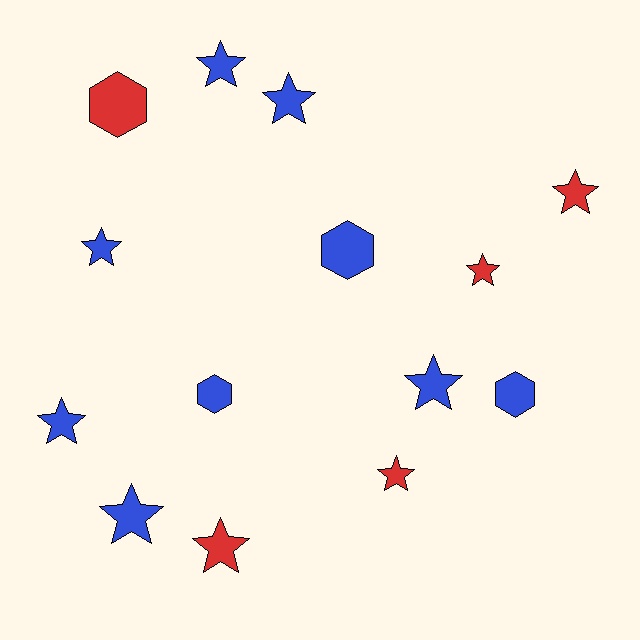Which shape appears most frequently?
Star, with 10 objects.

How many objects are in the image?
There are 14 objects.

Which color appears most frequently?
Blue, with 9 objects.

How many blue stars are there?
There are 6 blue stars.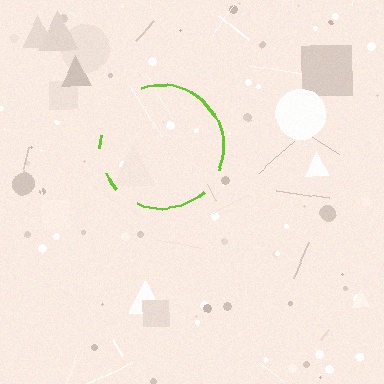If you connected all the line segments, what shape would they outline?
They would outline a circle.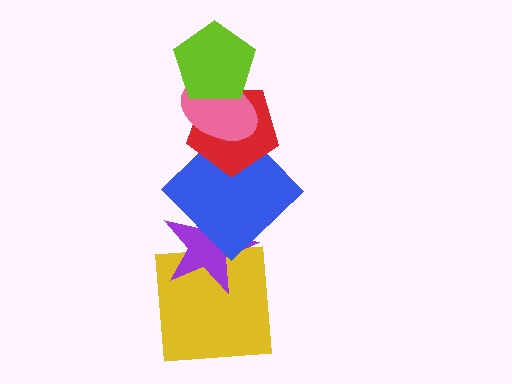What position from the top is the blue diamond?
The blue diamond is 4th from the top.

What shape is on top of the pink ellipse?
The lime pentagon is on top of the pink ellipse.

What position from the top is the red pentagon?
The red pentagon is 3rd from the top.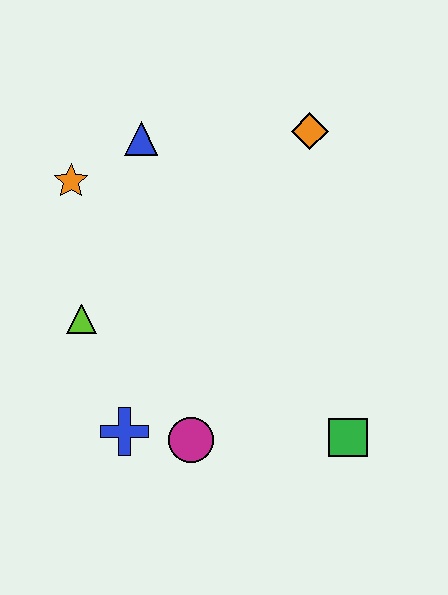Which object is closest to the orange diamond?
The blue triangle is closest to the orange diamond.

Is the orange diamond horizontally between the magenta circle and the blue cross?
No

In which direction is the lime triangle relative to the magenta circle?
The lime triangle is above the magenta circle.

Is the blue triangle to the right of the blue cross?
Yes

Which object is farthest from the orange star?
The green square is farthest from the orange star.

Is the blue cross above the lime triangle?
No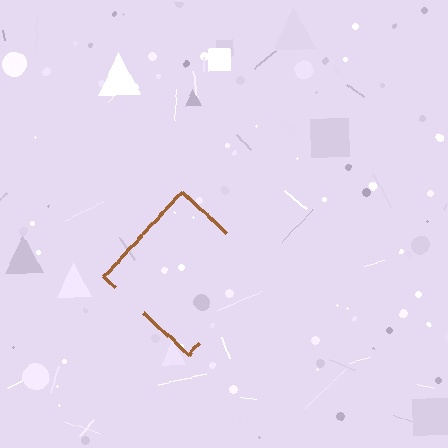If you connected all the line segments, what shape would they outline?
They would outline a diamond.